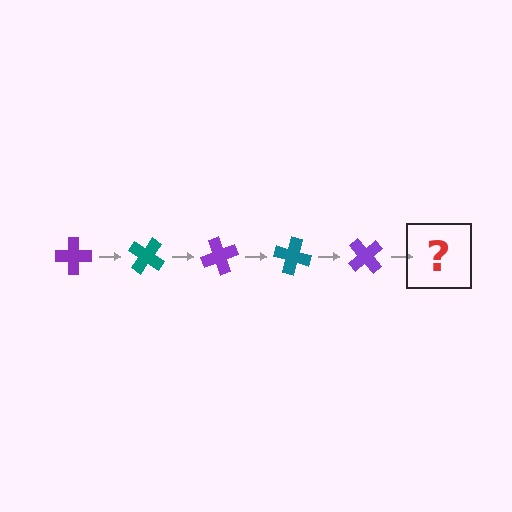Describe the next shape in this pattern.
It should be a teal cross, rotated 175 degrees from the start.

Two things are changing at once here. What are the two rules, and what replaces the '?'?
The two rules are that it rotates 35 degrees each step and the color cycles through purple and teal. The '?' should be a teal cross, rotated 175 degrees from the start.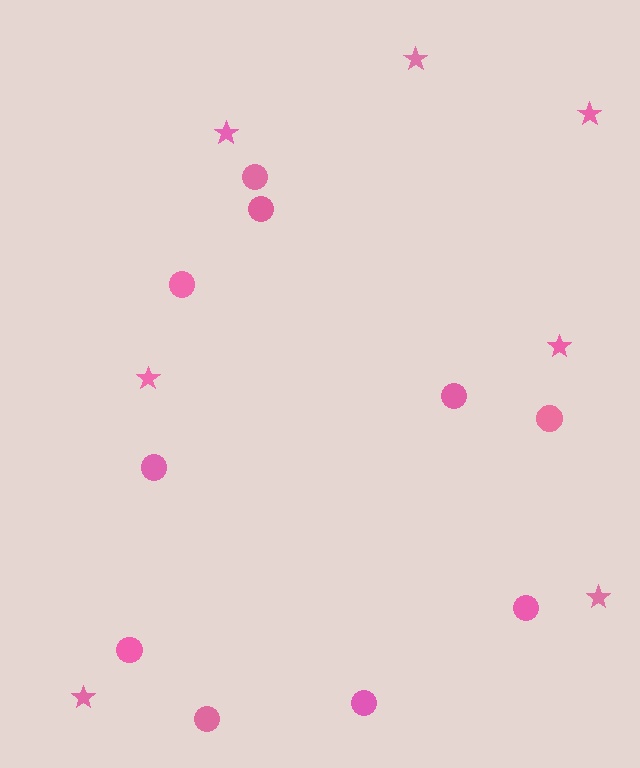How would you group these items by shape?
There are 2 groups: one group of stars (7) and one group of circles (10).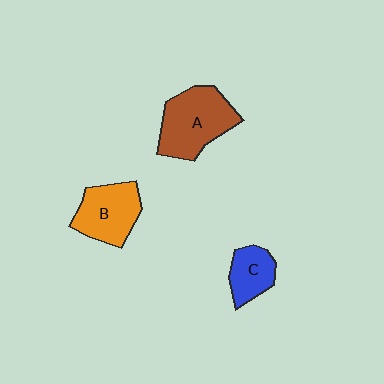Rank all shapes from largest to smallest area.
From largest to smallest: A (brown), B (orange), C (blue).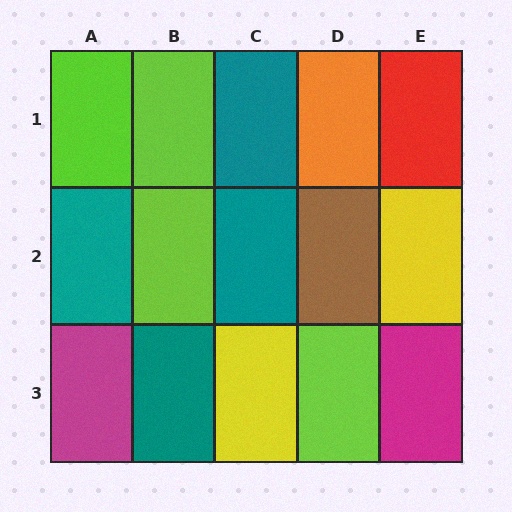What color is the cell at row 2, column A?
Teal.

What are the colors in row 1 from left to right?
Lime, lime, teal, orange, red.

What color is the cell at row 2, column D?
Brown.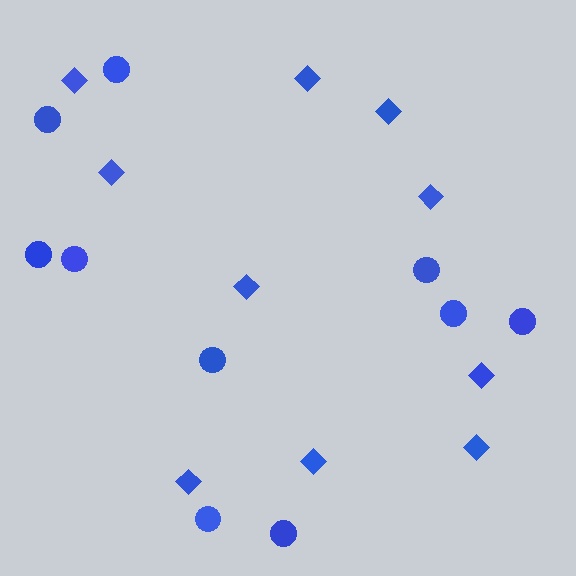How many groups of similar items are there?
There are 2 groups: one group of circles (10) and one group of diamonds (10).